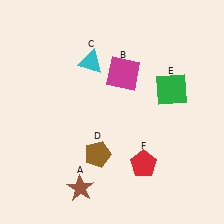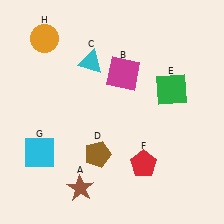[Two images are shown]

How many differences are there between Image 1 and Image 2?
There are 2 differences between the two images.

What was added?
A cyan square (G), an orange circle (H) were added in Image 2.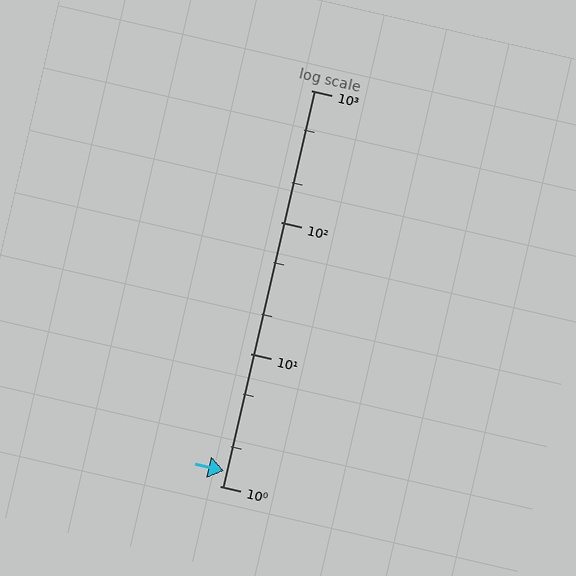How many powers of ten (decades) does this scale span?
The scale spans 3 decades, from 1 to 1000.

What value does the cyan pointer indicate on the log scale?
The pointer indicates approximately 1.3.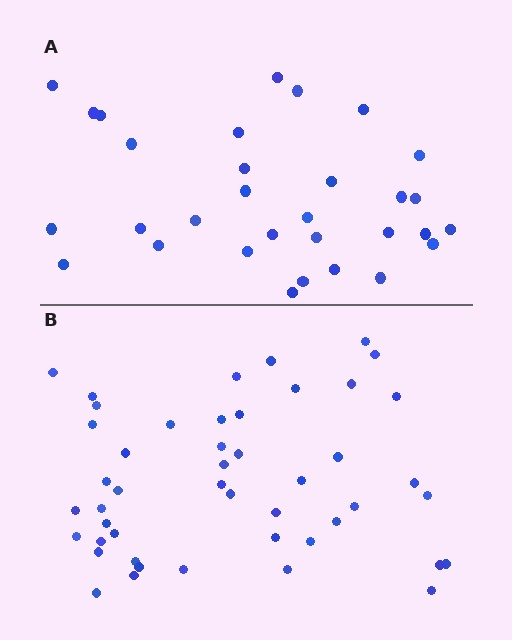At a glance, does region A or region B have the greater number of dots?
Region B (the bottom region) has more dots.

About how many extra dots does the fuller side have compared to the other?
Region B has approximately 15 more dots than region A.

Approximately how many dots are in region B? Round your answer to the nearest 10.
About 50 dots. (The exact count is 47, which rounds to 50.)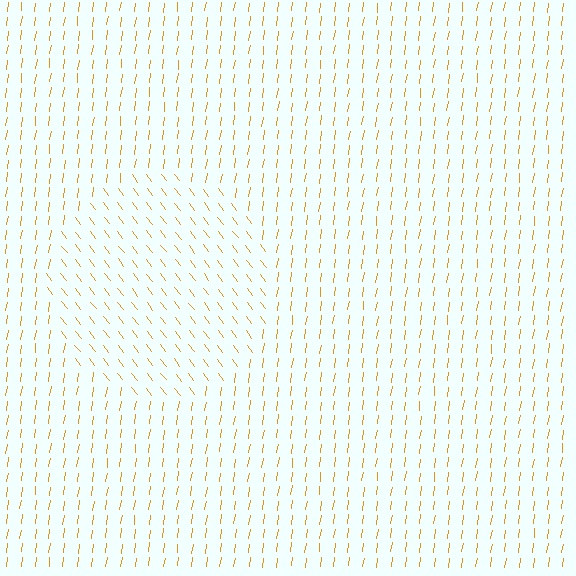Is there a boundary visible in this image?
Yes, there is a texture boundary formed by a change in line orientation.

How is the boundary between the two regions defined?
The boundary is defined purely by a change in line orientation (approximately 45 degrees difference). All lines are the same color and thickness.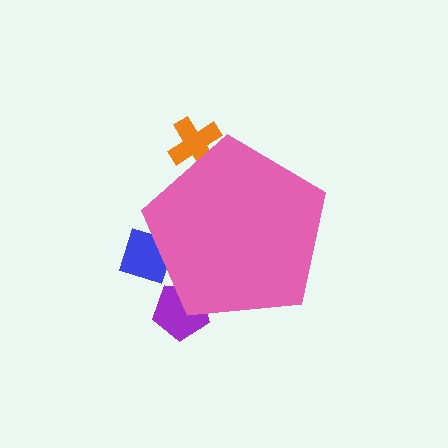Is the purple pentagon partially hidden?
Yes, the purple pentagon is partially hidden behind the pink pentagon.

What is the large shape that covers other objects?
A pink pentagon.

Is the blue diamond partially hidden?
Yes, the blue diamond is partially hidden behind the pink pentagon.